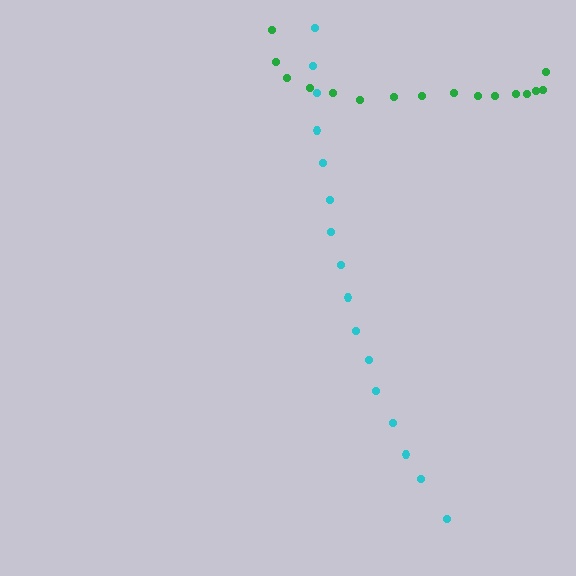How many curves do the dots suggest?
There are 2 distinct paths.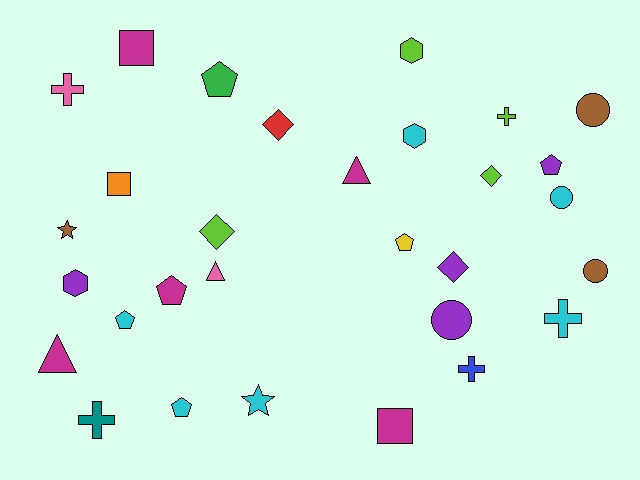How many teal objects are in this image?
There is 1 teal object.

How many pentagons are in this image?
There are 6 pentagons.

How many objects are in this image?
There are 30 objects.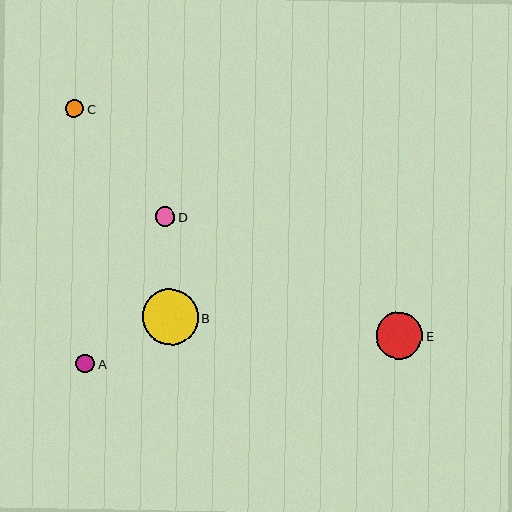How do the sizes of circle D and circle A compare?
Circle D and circle A are approximately the same size.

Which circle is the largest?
Circle B is the largest with a size of approximately 56 pixels.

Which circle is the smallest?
Circle C is the smallest with a size of approximately 18 pixels.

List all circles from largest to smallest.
From largest to smallest: B, E, D, A, C.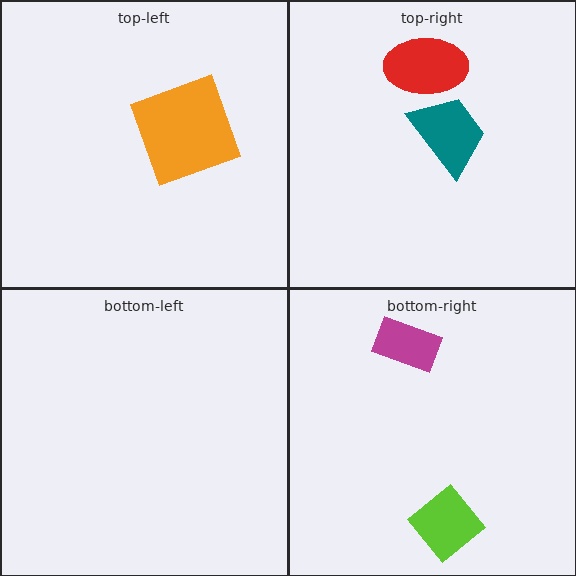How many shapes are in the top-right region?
2.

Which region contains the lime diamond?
The bottom-right region.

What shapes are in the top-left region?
The orange square.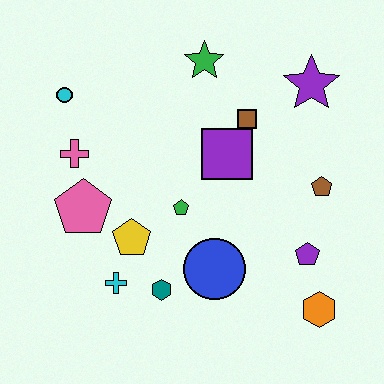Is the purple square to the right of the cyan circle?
Yes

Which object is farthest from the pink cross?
The orange hexagon is farthest from the pink cross.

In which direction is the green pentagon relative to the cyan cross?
The green pentagon is above the cyan cross.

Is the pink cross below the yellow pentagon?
No